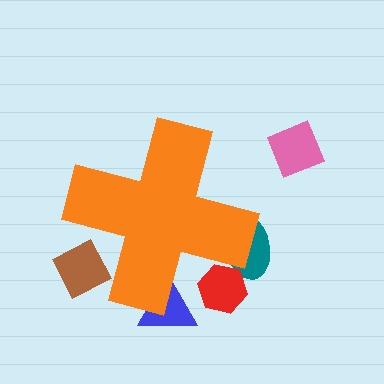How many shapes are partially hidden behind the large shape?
4 shapes are partially hidden.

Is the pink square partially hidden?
No, the pink square is fully visible.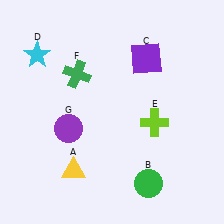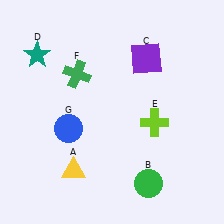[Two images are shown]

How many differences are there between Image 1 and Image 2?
There are 2 differences between the two images.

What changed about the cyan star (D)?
In Image 1, D is cyan. In Image 2, it changed to teal.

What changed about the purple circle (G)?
In Image 1, G is purple. In Image 2, it changed to blue.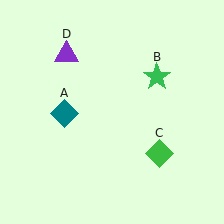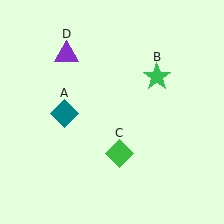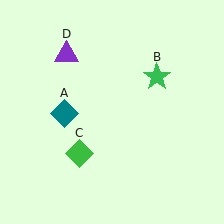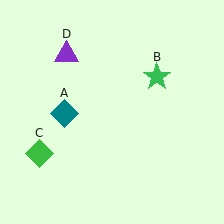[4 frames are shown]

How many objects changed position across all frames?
1 object changed position: green diamond (object C).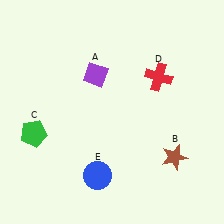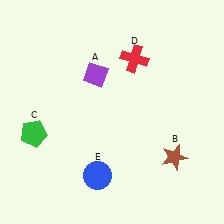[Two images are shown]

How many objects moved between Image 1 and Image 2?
1 object moved between the two images.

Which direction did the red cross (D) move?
The red cross (D) moved left.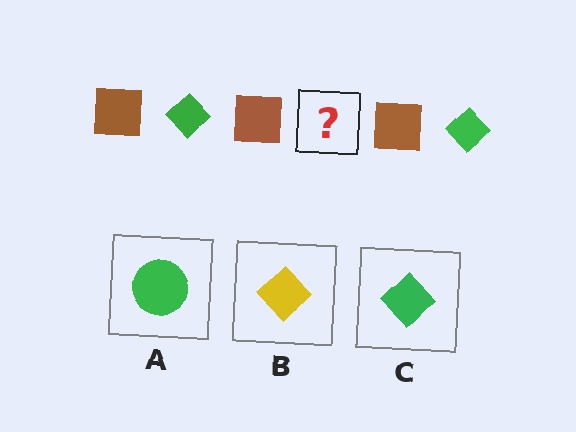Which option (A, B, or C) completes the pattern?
C.